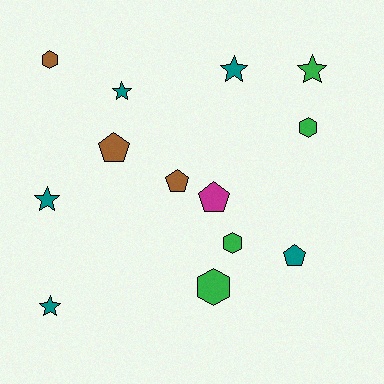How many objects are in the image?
There are 13 objects.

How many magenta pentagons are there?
There is 1 magenta pentagon.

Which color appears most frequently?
Teal, with 5 objects.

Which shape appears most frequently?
Star, with 5 objects.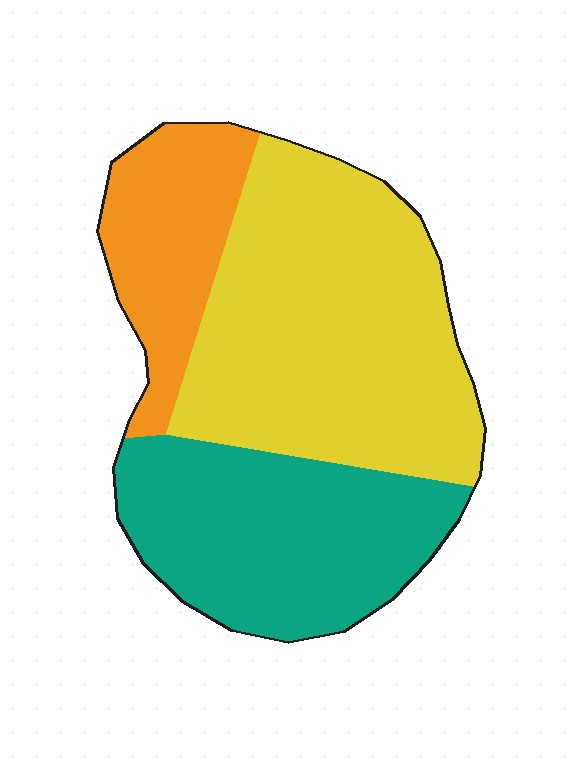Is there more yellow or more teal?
Yellow.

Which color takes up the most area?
Yellow, at roughly 50%.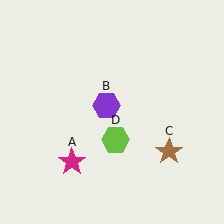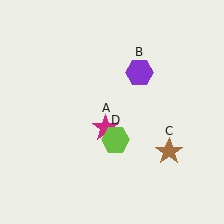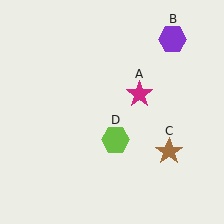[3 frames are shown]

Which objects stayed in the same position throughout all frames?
Brown star (object C) and lime hexagon (object D) remained stationary.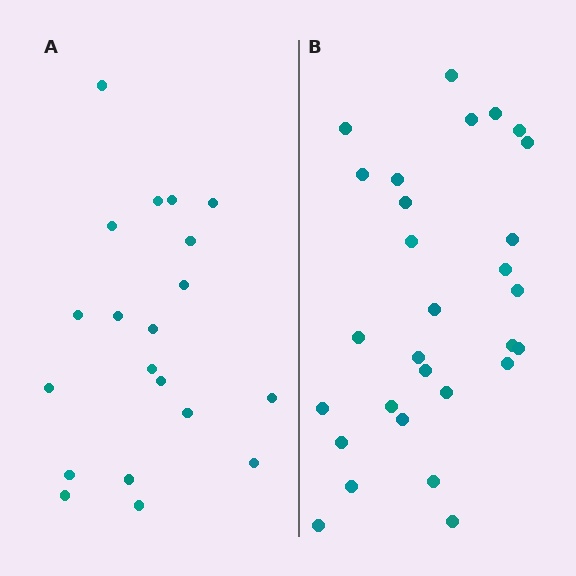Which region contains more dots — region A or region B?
Region B (the right region) has more dots.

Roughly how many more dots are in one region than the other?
Region B has roughly 8 or so more dots than region A.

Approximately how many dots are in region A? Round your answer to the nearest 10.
About 20 dots.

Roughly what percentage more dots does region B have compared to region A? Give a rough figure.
About 45% more.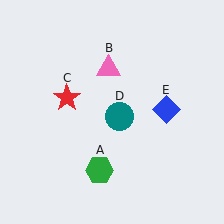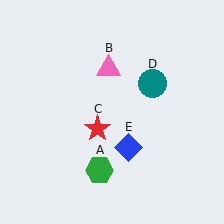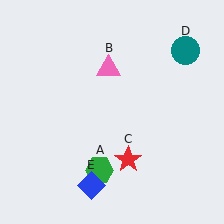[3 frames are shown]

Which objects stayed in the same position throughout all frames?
Green hexagon (object A) and pink triangle (object B) remained stationary.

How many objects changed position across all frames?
3 objects changed position: red star (object C), teal circle (object D), blue diamond (object E).